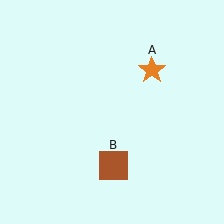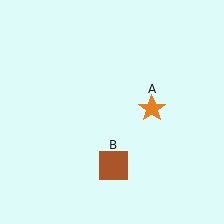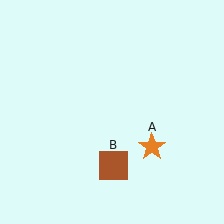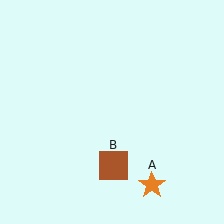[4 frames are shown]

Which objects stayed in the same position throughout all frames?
Brown square (object B) remained stationary.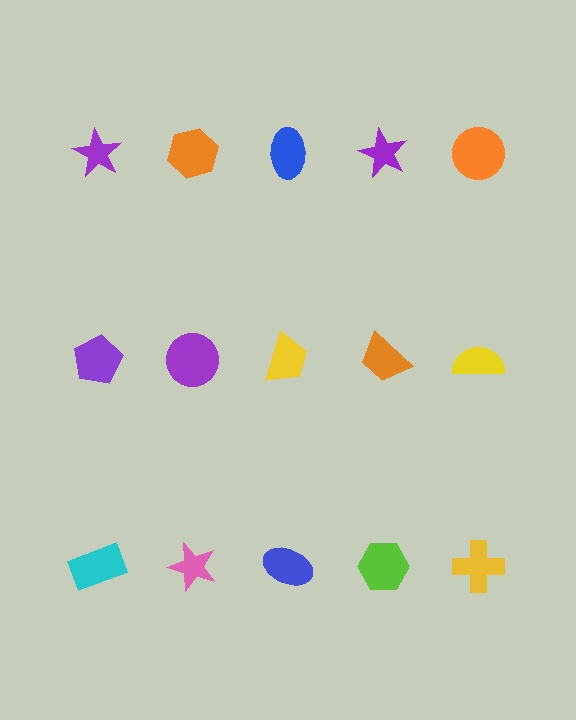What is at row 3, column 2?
A pink star.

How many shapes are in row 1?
5 shapes.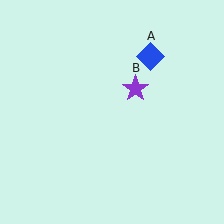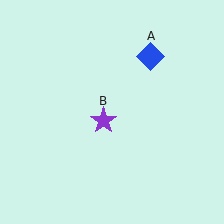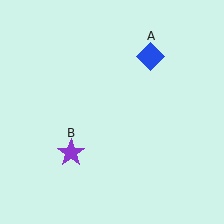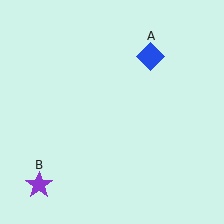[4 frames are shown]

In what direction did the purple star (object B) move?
The purple star (object B) moved down and to the left.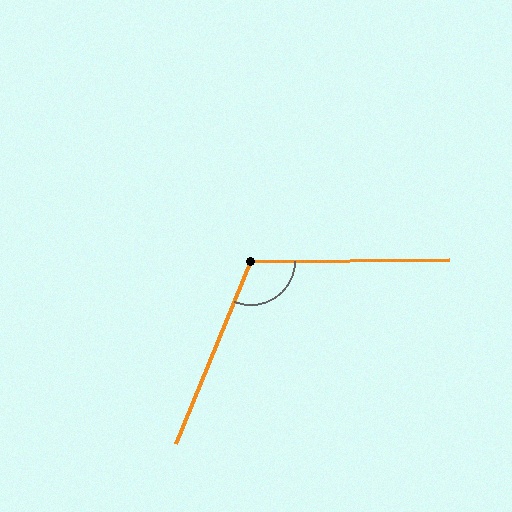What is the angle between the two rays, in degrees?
Approximately 113 degrees.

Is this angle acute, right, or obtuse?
It is obtuse.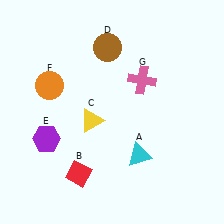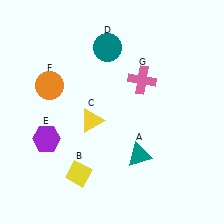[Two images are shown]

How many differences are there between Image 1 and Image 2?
There are 3 differences between the two images.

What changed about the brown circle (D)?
In Image 1, D is brown. In Image 2, it changed to teal.